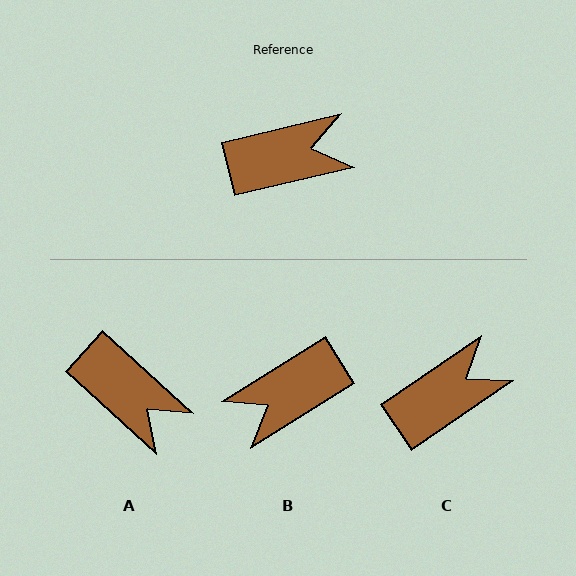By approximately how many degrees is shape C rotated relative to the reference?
Approximately 21 degrees counter-clockwise.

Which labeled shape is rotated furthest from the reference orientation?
B, about 161 degrees away.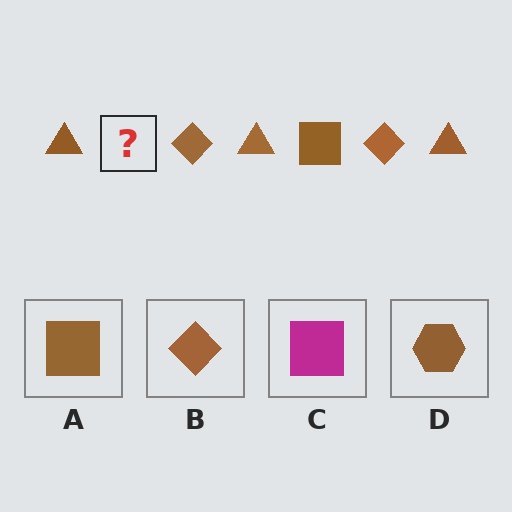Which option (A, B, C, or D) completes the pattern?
A.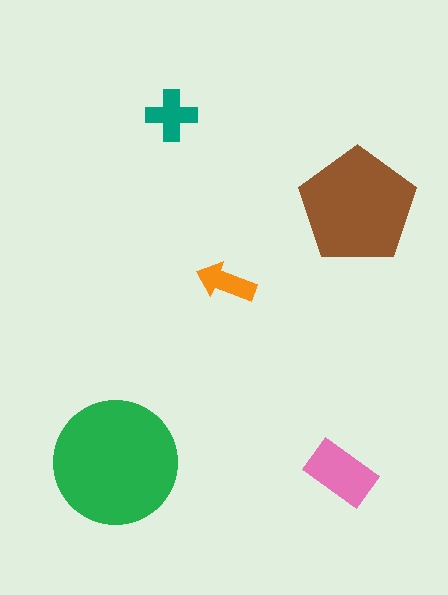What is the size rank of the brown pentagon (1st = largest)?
2nd.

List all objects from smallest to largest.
The orange arrow, the teal cross, the pink rectangle, the brown pentagon, the green circle.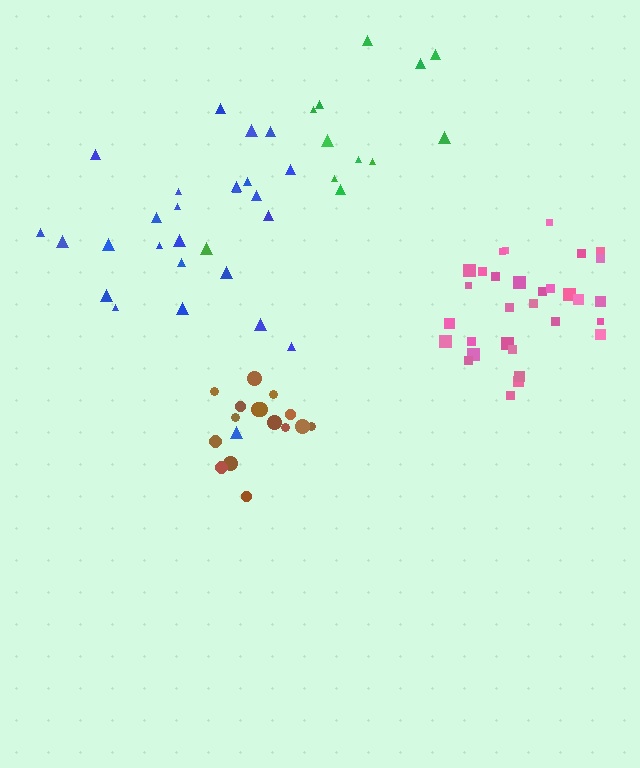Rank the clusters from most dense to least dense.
pink, brown, blue, green.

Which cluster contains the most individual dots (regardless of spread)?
Pink (32).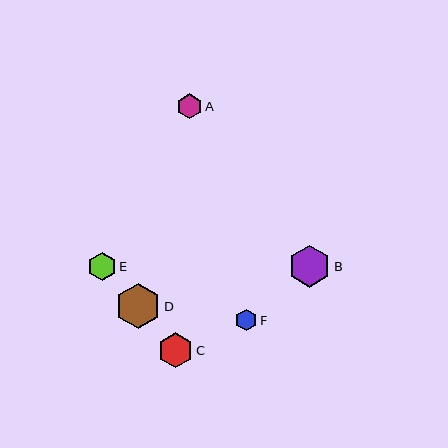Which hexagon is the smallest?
Hexagon F is the smallest with a size of approximately 22 pixels.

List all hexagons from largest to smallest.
From largest to smallest: D, B, C, E, A, F.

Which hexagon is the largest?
Hexagon D is the largest with a size of approximately 45 pixels.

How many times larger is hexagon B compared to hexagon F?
Hexagon B is approximately 2.0 times the size of hexagon F.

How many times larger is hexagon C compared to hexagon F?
Hexagon C is approximately 1.6 times the size of hexagon F.